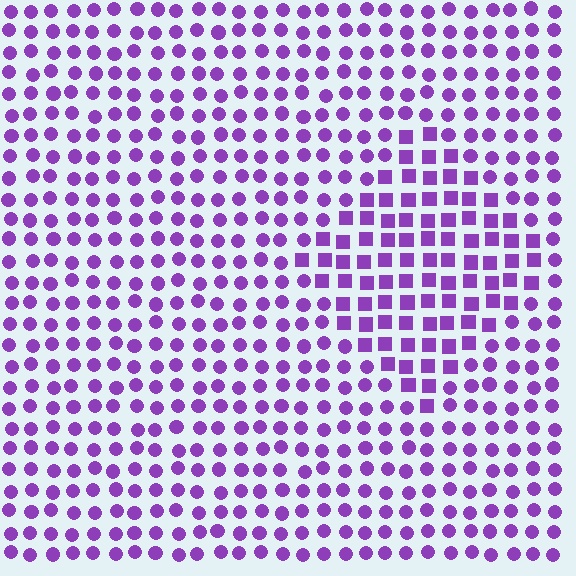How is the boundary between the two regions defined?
The boundary is defined by a change in element shape: squares inside vs. circles outside. All elements share the same color and spacing.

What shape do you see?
I see a diamond.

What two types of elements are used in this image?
The image uses squares inside the diamond region and circles outside it.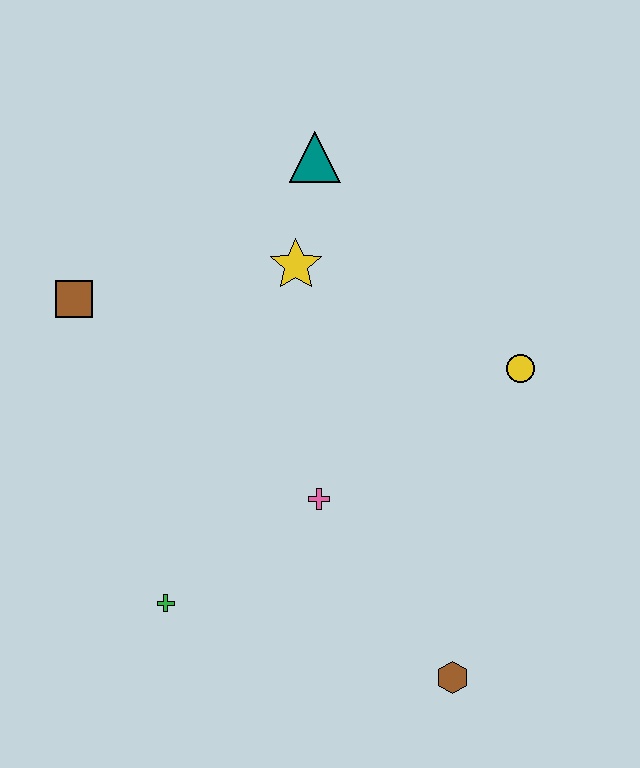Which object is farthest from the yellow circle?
The brown square is farthest from the yellow circle.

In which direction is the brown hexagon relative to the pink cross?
The brown hexagon is below the pink cross.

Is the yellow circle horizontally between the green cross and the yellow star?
No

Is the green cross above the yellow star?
No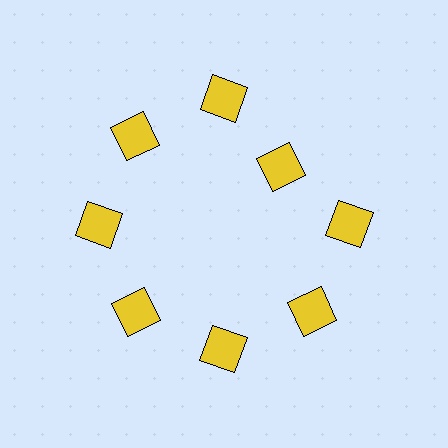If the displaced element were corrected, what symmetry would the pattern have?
It would have 8-fold rotational symmetry — the pattern would map onto itself every 45 degrees.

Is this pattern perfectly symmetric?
No. The 8 yellow squares are arranged in a ring, but one element near the 2 o'clock position is pulled inward toward the center, breaking the 8-fold rotational symmetry.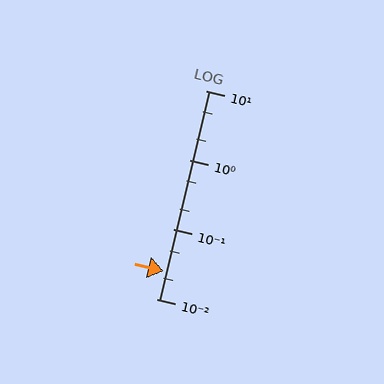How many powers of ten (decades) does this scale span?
The scale spans 3 decades, from 0.01 to 10.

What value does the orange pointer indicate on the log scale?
The pointer indicates approximately 0.025.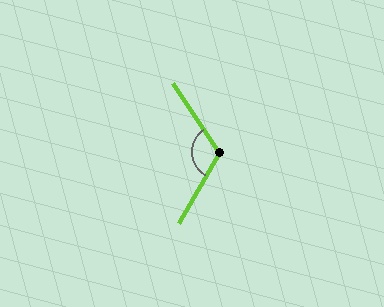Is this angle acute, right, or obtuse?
It is obtuse.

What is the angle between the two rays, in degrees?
Approximately 117 degrees.